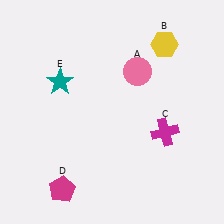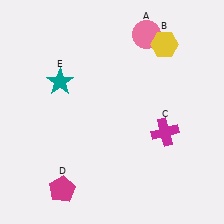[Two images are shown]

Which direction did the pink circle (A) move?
The pink circle (A) moved up.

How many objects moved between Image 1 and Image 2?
1 object moved between the two images.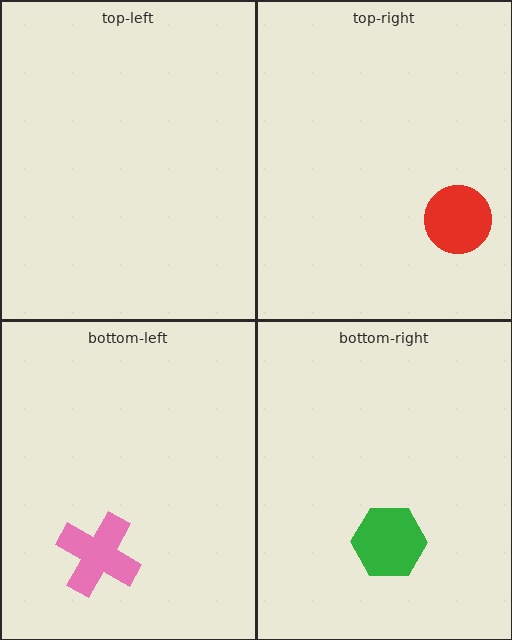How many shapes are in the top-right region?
1.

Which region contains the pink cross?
The bottom-left region.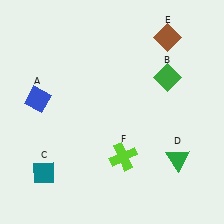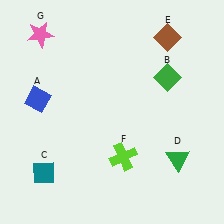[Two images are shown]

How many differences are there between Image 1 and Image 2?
There is 1 difference between the two images.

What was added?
A pink star (G) was added in Image 2.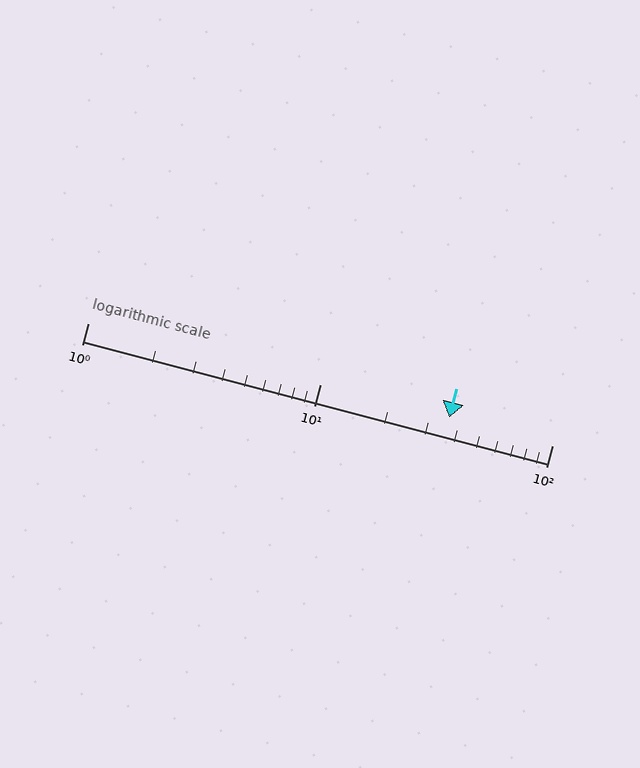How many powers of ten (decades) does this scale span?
The scale spans 2 decades, from 1 to 100.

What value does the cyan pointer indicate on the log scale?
The pointer indicates approximately 36.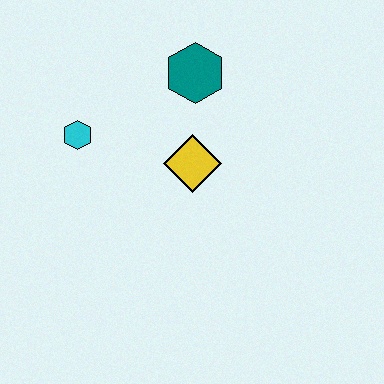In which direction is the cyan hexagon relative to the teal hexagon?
The cyan hexagon is to the left of the teal hexagon.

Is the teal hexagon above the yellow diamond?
Yes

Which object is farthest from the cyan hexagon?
The teal hexagon is farthest from the cyan hexagon.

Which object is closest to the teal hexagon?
The yellow diamond is closest to the teal hexagon.